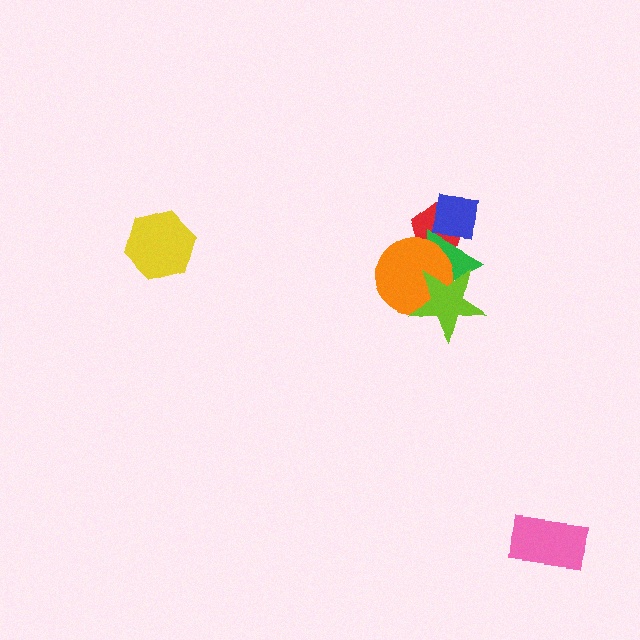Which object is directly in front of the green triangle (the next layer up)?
The blue square is directly in front of the green triangle.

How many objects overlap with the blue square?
2 objects overlap with the blue square.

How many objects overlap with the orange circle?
3 objects overlap with the orange circle.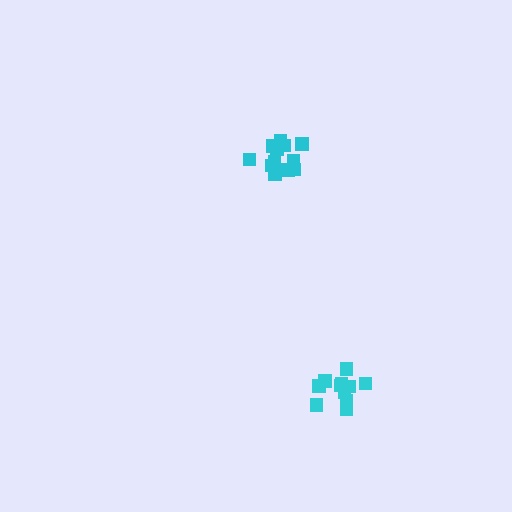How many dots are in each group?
Group 1: 11 dots, Group 2: 14 dots (25 total).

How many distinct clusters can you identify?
There are 2 distinct clusters.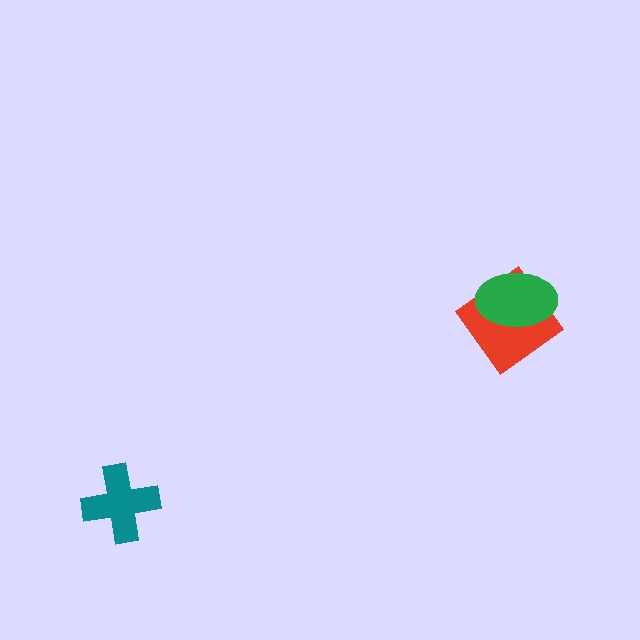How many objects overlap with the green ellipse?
1 object overlaps with the green ellipse.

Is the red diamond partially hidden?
Yes, it is partially covered by another shape.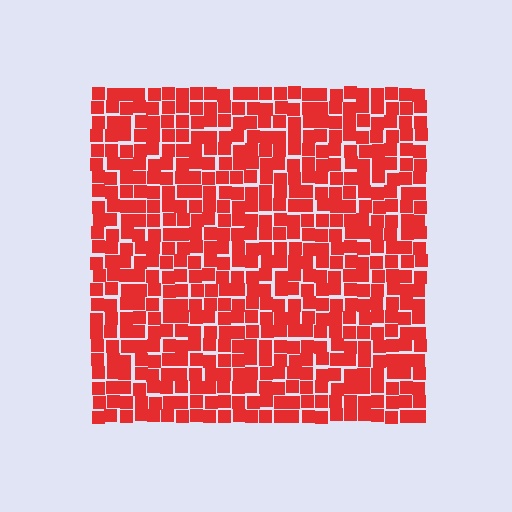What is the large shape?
The large shape is a square.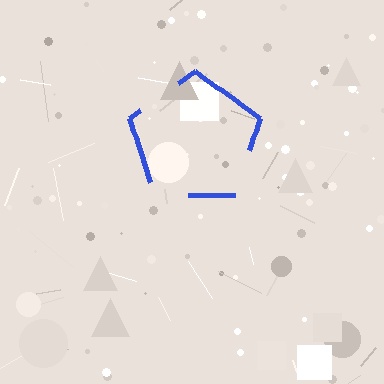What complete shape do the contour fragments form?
The contour fragments form a pentagon.